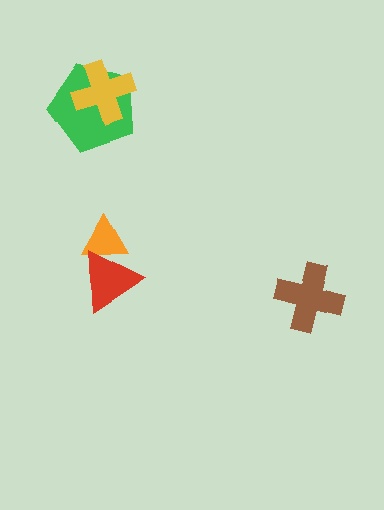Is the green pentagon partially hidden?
Yes, it is partially covered by another shape.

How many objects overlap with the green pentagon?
1 object overlaps with the green pentagon.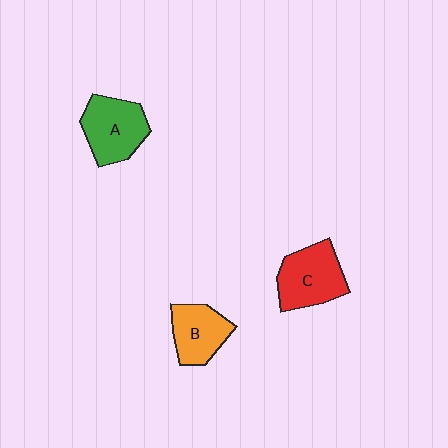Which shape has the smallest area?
Shape B (orange).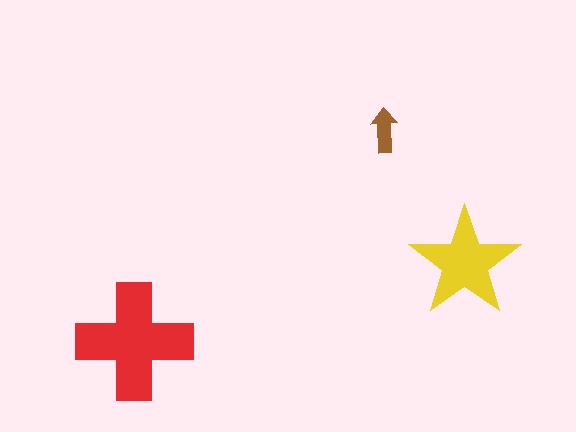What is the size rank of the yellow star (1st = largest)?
2nd.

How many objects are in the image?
There are 3 objects in the image.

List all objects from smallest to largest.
The brown arrow, the yellow star, the red cross.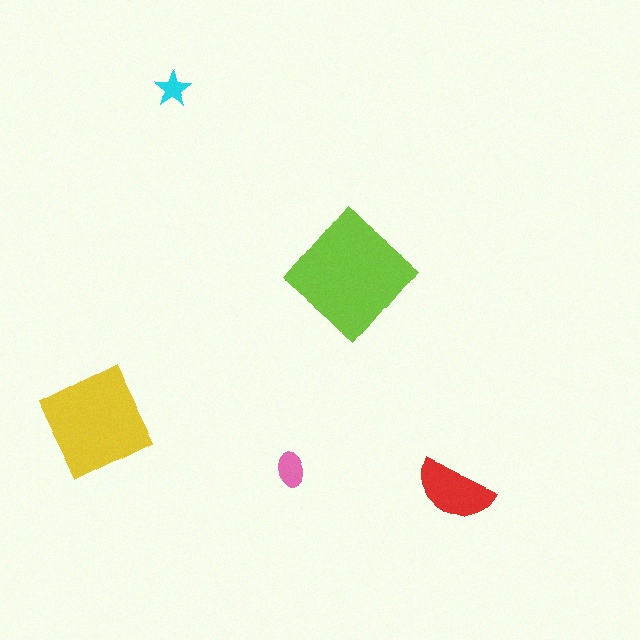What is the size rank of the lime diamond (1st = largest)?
1st.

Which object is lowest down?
The red semicircle is bottommost.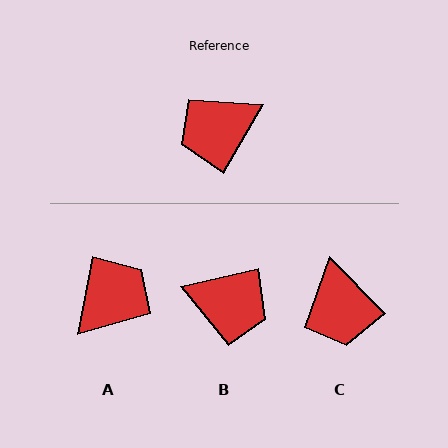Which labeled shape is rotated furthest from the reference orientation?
A, about 160 degrees away.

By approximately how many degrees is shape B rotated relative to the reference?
Approximately 133 degrees counter-clockwise.